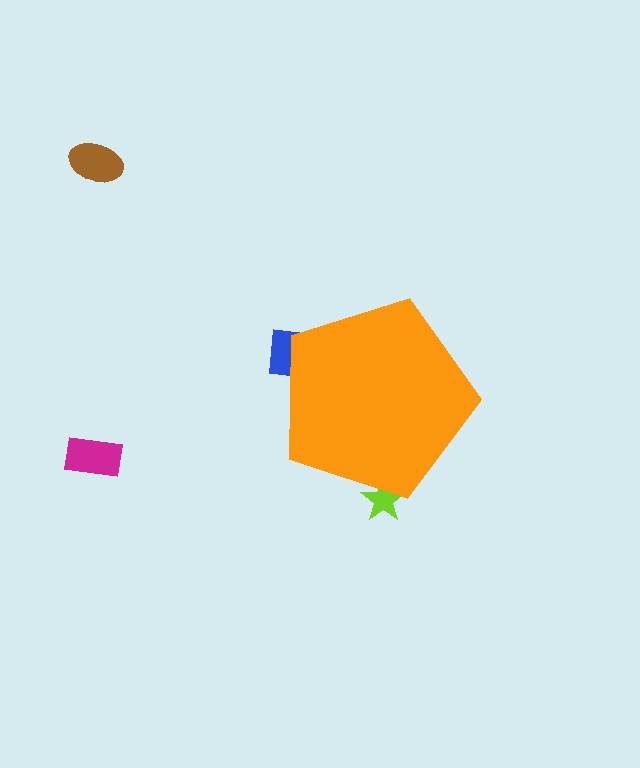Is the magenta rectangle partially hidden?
No, the magenta rectangle is fully visible.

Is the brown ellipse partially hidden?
No, the brown ellipse is fully visible.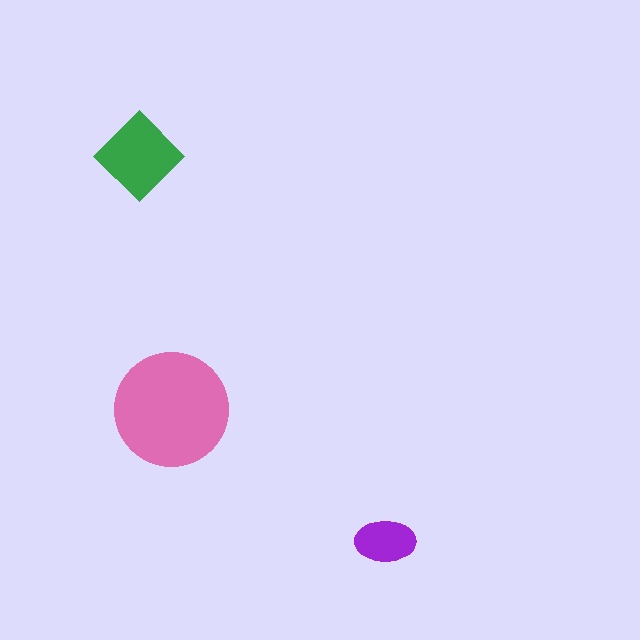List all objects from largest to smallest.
The pink circle, the green diamond, the purple ellipse.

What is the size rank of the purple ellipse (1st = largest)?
3rd.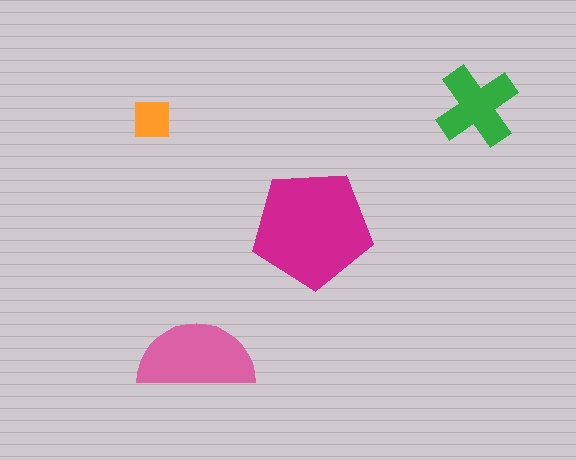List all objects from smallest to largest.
The orange square, the green cross, the pink semicircle, the magenta pentagon.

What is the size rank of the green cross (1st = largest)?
3rd.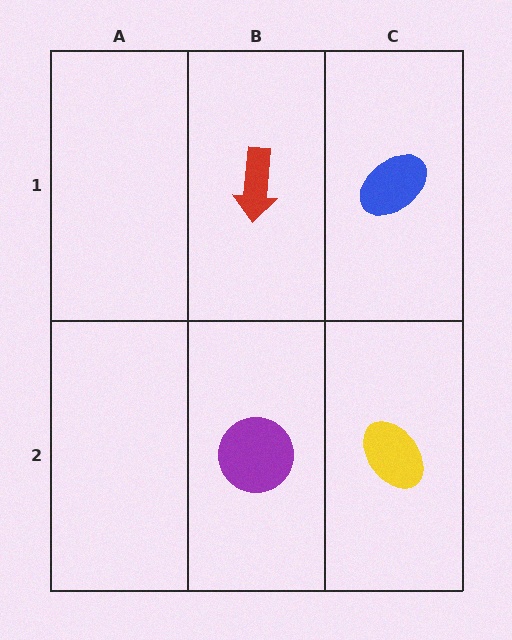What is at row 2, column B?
A purple circle.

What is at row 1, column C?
A blue ellipse.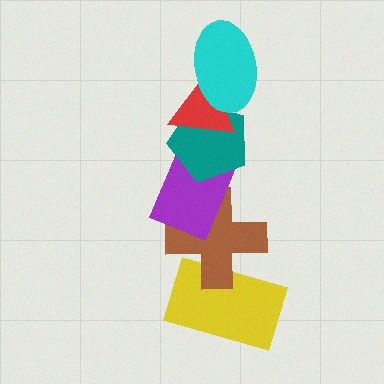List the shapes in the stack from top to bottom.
From top to bottom: the cyan ellipse, the red triangle, the teal pentagon, the purple rectangle, the brown cross, the yellow rectangle.